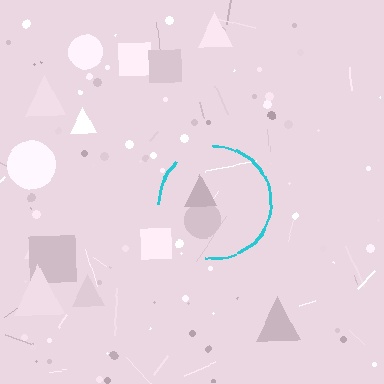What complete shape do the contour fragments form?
The contour fragments form a circle.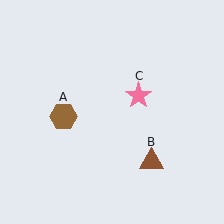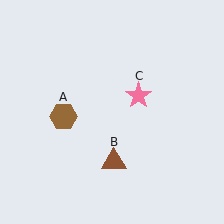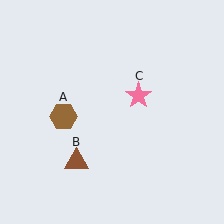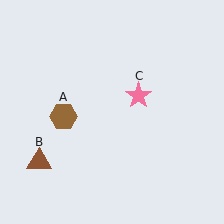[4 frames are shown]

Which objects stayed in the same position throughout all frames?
Brown hexagon (object A) and pink star (object C) remained stationary.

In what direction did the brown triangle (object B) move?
The brown triangle (object B) moved left.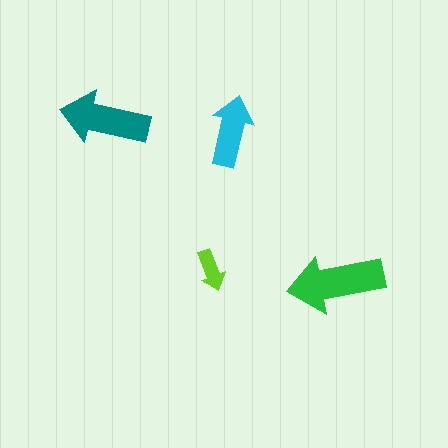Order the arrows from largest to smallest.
the green one, the teal one, the cyan one, the lime one.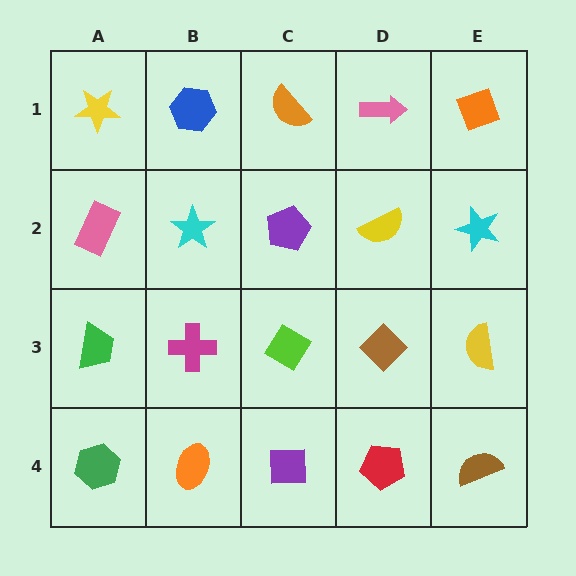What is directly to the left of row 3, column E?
A brown diamond.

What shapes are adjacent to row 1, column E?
A cyan star (row 2, column E), a pink arrow (row 1, column D).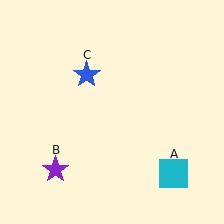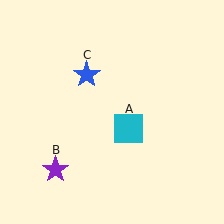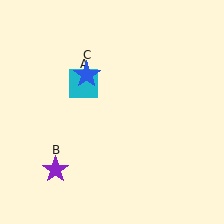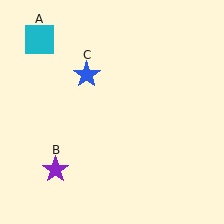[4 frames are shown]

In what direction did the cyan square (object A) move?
The cyan square (object A) moved up and to the left.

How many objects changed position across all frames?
1 object changed position: cyan square (object A).